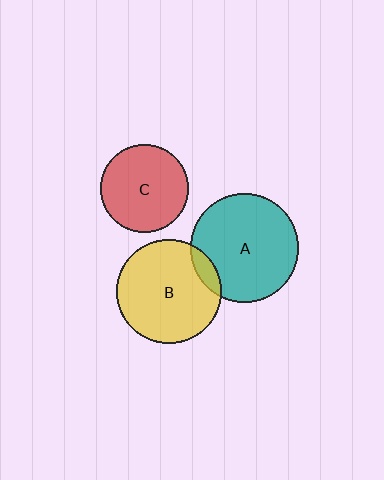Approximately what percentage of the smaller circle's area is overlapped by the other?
Approximately 10%.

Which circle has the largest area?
Circle A (teal).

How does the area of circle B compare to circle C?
Approximately 1.4 times.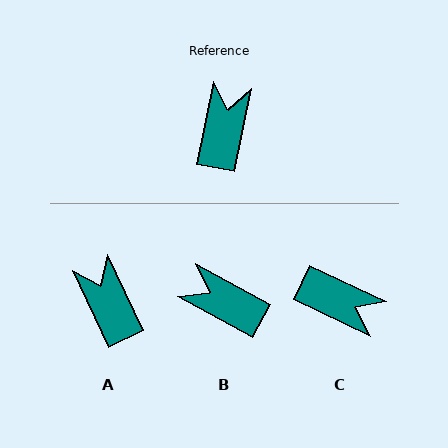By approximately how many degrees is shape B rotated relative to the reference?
Approximately 73 degrees counter-clockwise.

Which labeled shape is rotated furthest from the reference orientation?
C, about 104 degrees away.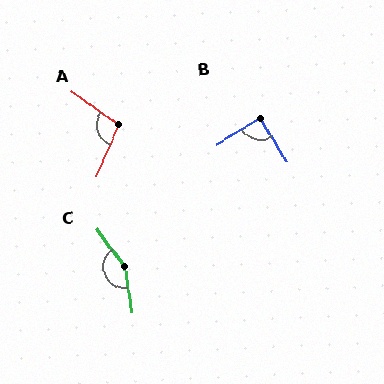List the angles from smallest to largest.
B (89°), A (102°), C (152°).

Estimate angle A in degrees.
Approximately 102 degrees.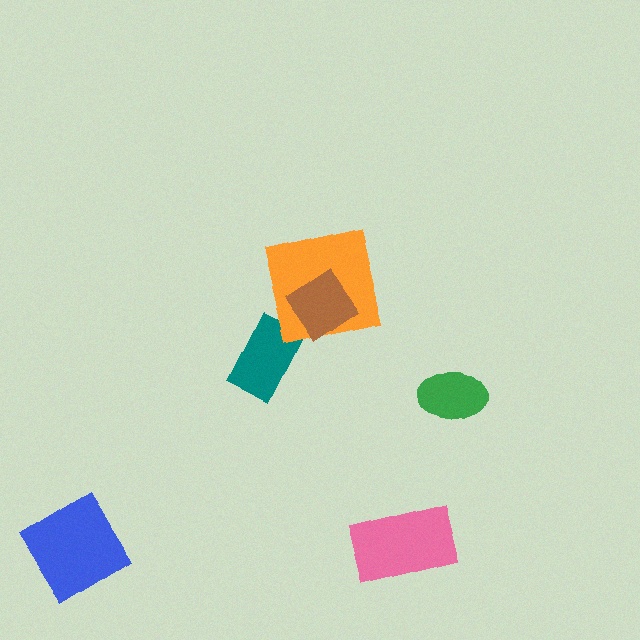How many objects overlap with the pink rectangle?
0 objects overlap with the pink rectangle.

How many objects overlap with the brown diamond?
1 object overlaps with the brown diamond.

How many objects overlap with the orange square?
1 object overlaps with the orange square.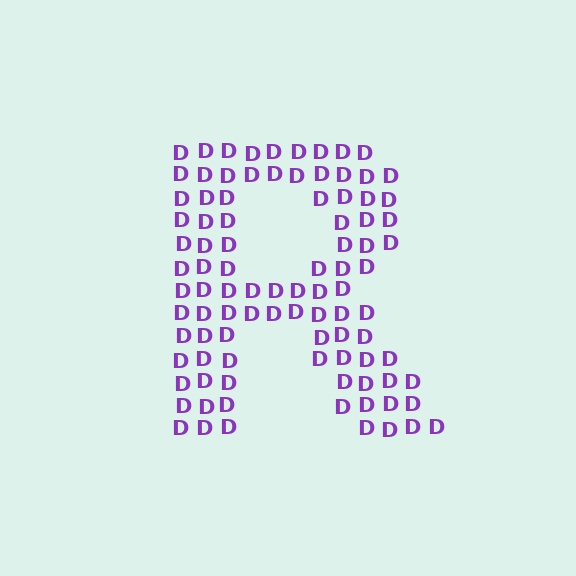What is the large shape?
The large shape is the letter R.